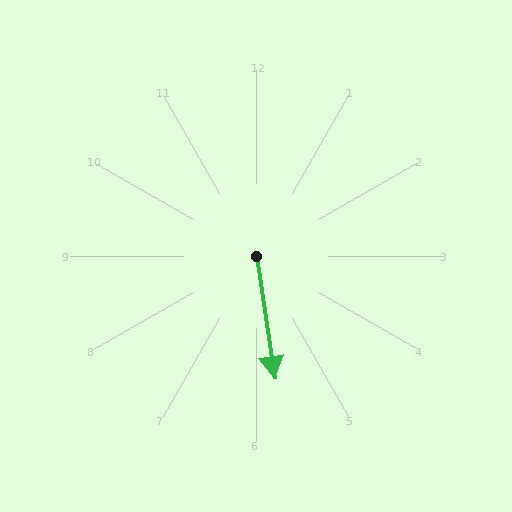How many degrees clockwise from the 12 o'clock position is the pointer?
Approximately 172 degrees.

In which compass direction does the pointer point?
South.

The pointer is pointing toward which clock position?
Roughly 6 o'clock.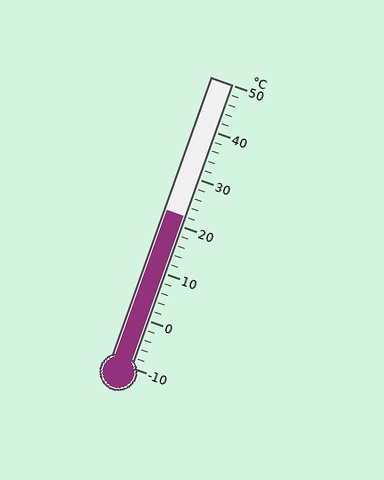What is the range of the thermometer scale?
The thermometer scale ranges from -10°C to 50°C.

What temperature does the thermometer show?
The thermometer shows approximately 22°C.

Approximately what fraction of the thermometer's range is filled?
The thermometer is filled to approximately 55% of its range.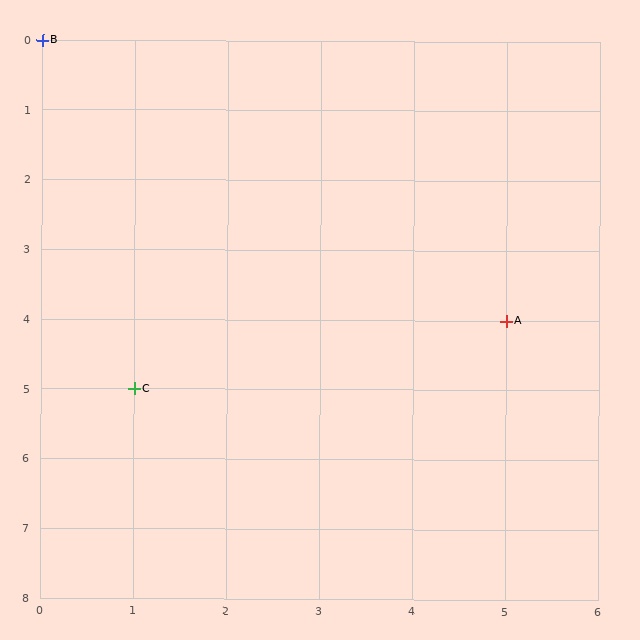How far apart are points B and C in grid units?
Points B and C are 1 column and 5 rows apart (about 5.1 grid units diagonally).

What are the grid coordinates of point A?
Point A is at grid coordinates (5, 4).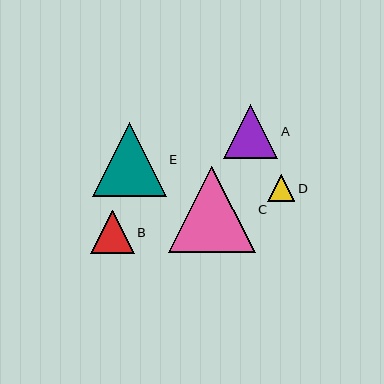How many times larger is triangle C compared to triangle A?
Triangle C is approximately 1.6 times the size of triangle A.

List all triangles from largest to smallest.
From largest to smallest: C, E, A, B, D.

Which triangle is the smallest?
Triangle D is the smallest with a size of approximately 28 pixels.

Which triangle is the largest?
Triangle C is the largest with a size of approximately 86 pixels.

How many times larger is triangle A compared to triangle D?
Triangle A is approximately 2.0 times the size of triangle D.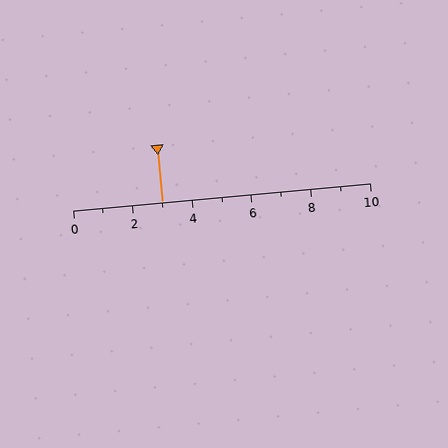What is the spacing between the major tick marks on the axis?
The major ticks are spaced 2 apart.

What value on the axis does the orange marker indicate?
The marker indicates approximately 3.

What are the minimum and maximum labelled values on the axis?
The axis runs from 0 to 10.